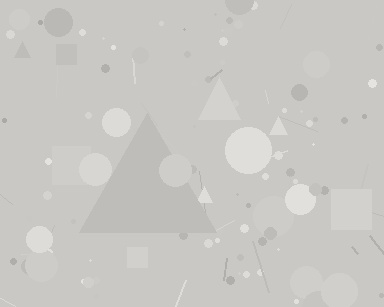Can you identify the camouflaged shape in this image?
The camouflaged shape is a triangle.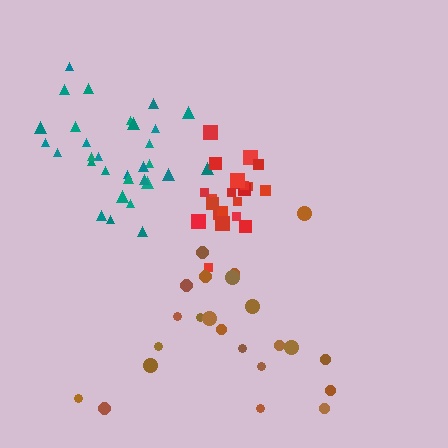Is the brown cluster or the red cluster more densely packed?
Red.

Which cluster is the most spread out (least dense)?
Brown.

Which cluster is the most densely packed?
Red.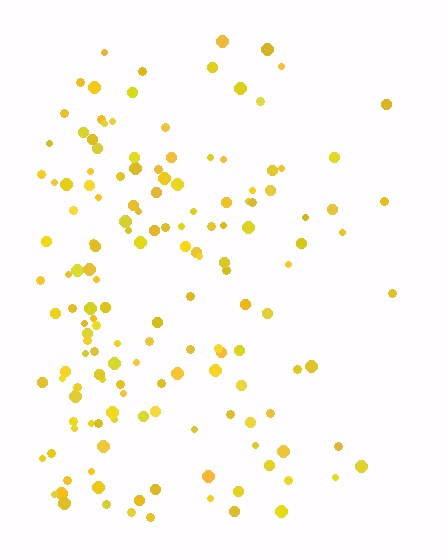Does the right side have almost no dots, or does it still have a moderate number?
Still a moderate number, just noticeably fewer than the left.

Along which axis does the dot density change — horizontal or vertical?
Horizontal.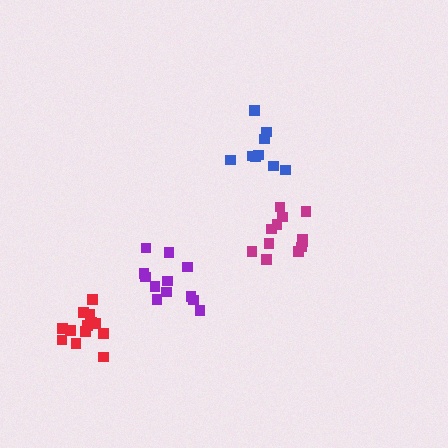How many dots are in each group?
Group 1: 13 dots, Group 2: 13 dots, Group 3: 9 dots, Group 4: 13 dots (48 total).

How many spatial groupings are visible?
There are 4 spatial groupings.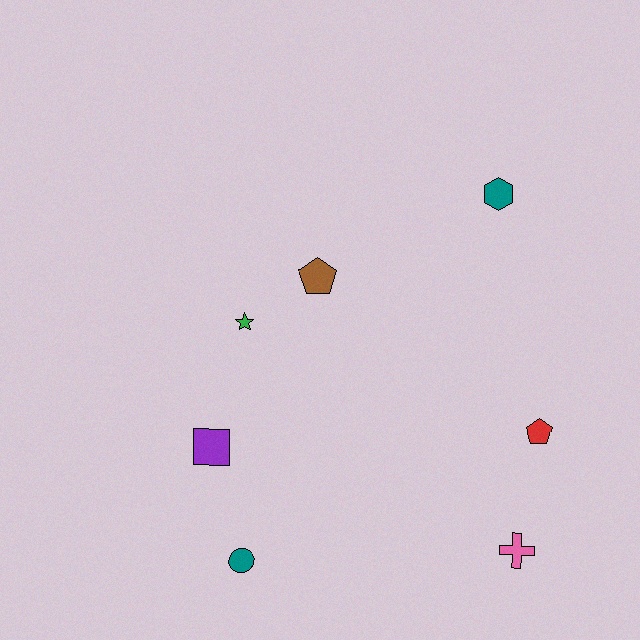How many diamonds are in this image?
There are no diamonds.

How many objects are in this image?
There are 7 objects.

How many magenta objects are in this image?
There are no magenta objects.